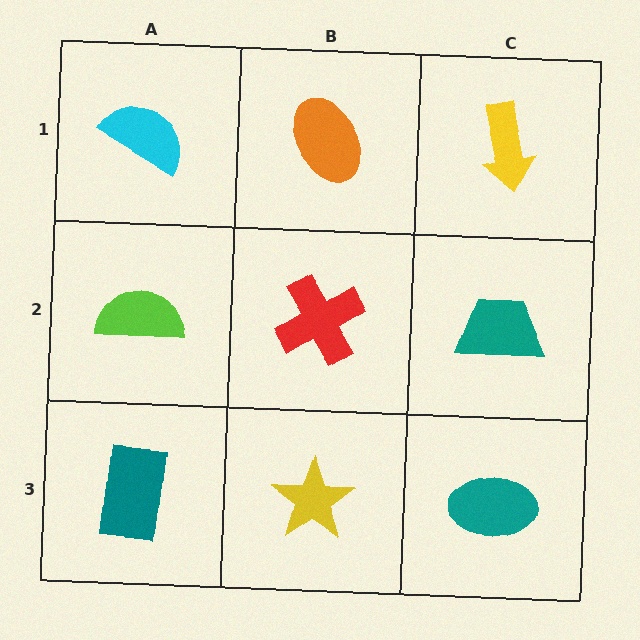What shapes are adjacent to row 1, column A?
A lime semicircle (row 2, column A), an orange ellipse (row 1, column B).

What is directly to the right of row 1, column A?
An orange ellipse.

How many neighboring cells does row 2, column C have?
3.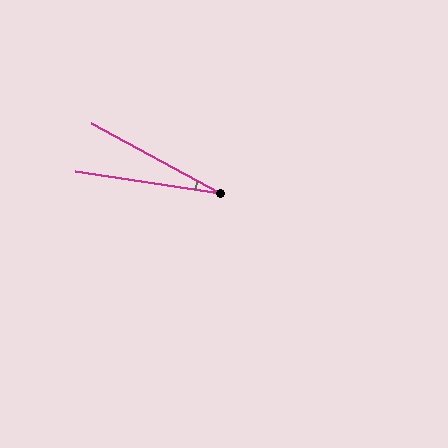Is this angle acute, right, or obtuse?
It is acute.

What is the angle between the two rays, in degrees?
Approximately 19 degrees.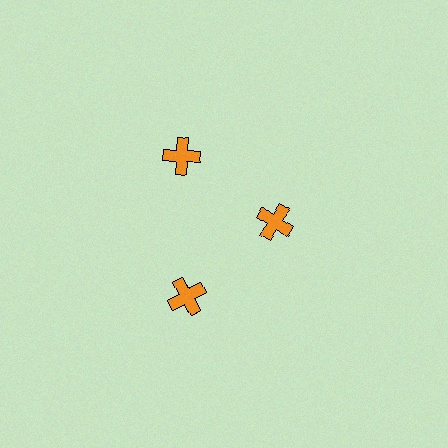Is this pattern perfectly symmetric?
No. The 3 orange crosses are arranged in a ring, but one element near the 3 o'clock position is pulled inward toward the center, breaking the 3-fold rotational symmetry.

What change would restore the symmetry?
The symmetry would be restored by moving it outward, back onto the ring so that all 3 crosses sit at equal angles and equal distance from the center.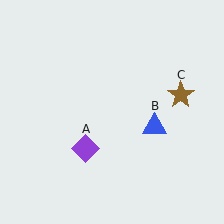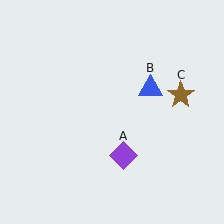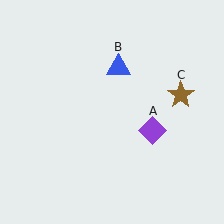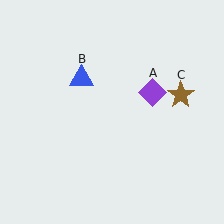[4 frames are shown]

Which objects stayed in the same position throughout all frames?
Brown star (object C) remained stationary.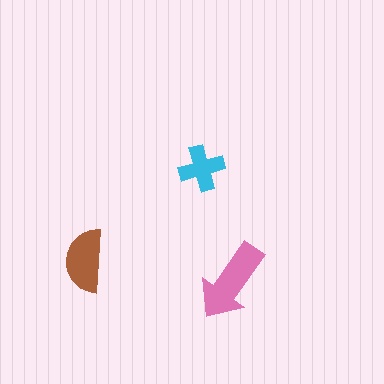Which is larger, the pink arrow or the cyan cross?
The pink arrow.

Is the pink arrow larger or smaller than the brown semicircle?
Larger.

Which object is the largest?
The pink arrow.